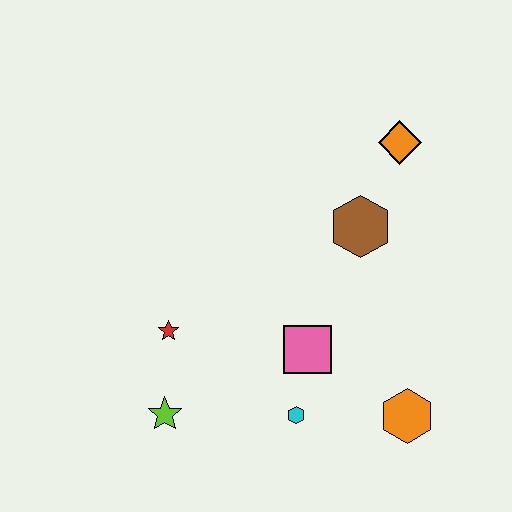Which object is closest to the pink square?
The cyan hexagon is closest to the pink square.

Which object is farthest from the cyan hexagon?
The orange diamond is farthest from the cyan hexagon.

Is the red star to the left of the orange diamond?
Yes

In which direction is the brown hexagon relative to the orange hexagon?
The brown hexagon is above the orange hexagon.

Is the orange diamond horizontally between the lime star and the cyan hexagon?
No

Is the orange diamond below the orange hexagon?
No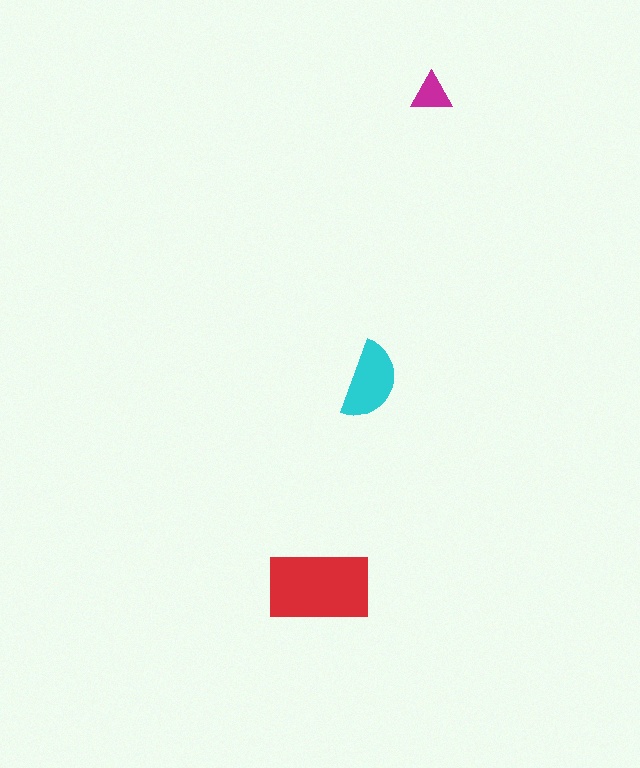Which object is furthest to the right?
The magenta triangle is rightmost.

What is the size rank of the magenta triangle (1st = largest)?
3rd.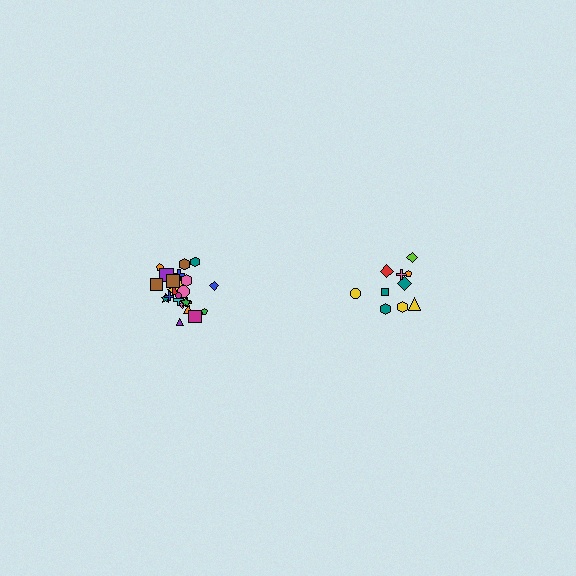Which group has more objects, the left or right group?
The left group.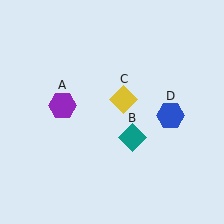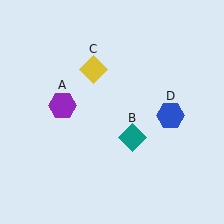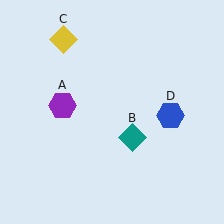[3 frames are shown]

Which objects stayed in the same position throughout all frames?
Purple hexagon (object A) and teal diamond (object B) and blue hexagon (object D) remained stationary.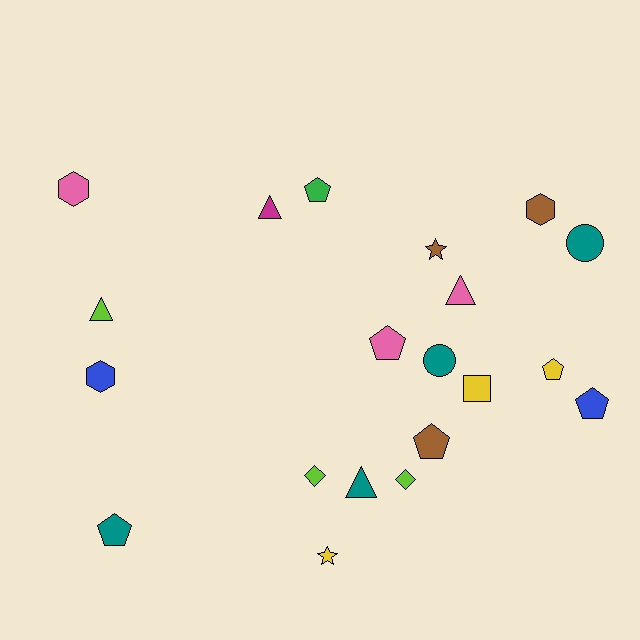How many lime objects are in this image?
There are 3 lime objects.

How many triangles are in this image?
There are 4 triangles.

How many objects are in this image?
There are 20 objects.